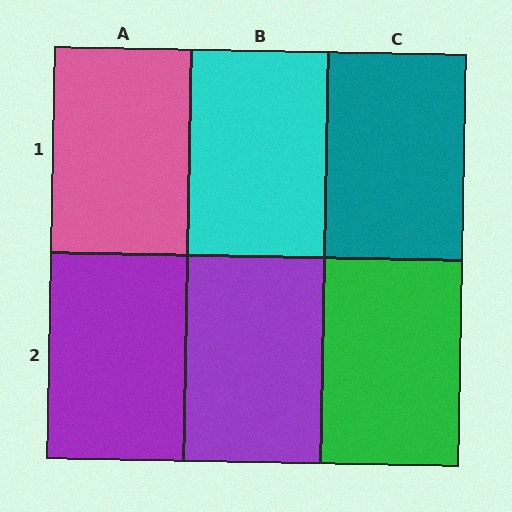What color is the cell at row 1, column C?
Teal.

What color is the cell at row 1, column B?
Cyan.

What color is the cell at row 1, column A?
Pink.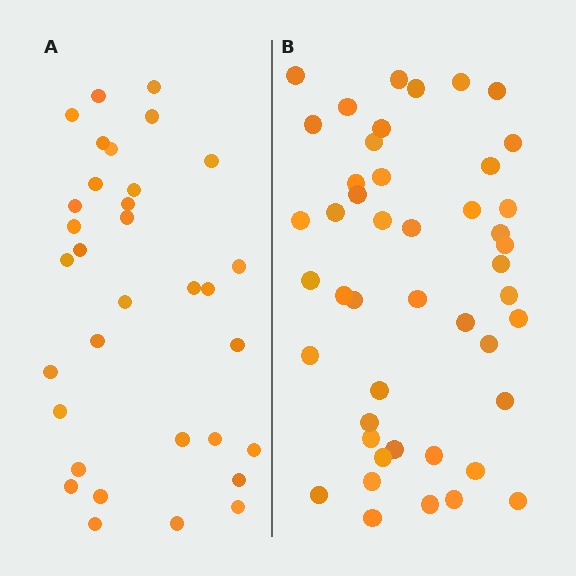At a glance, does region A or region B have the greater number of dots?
Region B (the right region) has more dots.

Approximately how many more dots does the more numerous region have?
Region B has approximately 15 more dots than region A.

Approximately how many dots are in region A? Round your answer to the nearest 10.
About 30 dots. (The exact count is 33, which rounds to 30.)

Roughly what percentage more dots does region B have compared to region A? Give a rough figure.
About 40% more.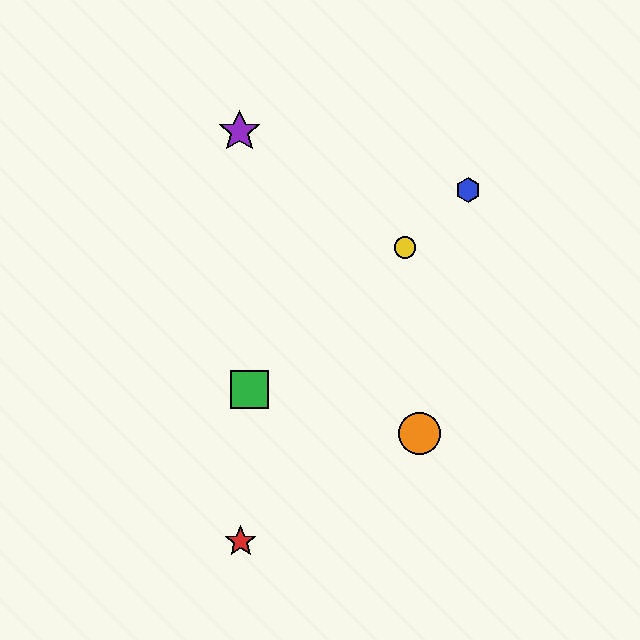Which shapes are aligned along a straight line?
The blue hexagon, the green square, the yellow circle are aligned along a straight line.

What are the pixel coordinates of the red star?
The red star is at (241, 541).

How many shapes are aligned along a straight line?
3 shapes (the blue hexagon, the green square, the yellow circle) are aligned along a straight line.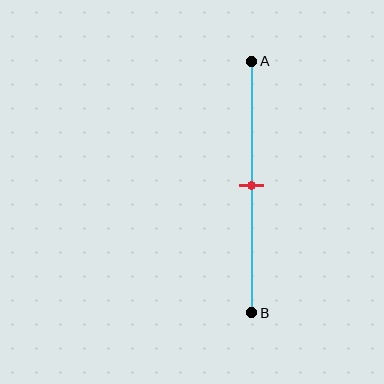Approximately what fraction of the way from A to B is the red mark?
The red mark is approximately 50% of the way from A to B.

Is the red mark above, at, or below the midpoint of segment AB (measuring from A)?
The red mark is approximately at the midpoint of segment AB.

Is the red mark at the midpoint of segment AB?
Yes, the mark is approximately at the midpoint.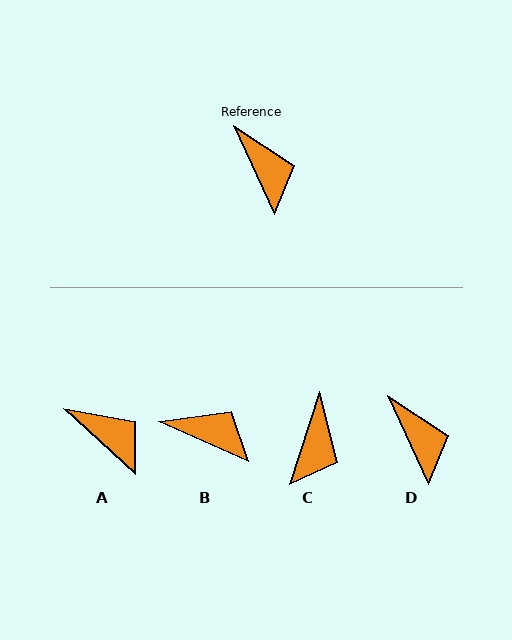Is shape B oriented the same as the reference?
No, it is off by about 41 degrees.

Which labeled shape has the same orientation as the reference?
D.